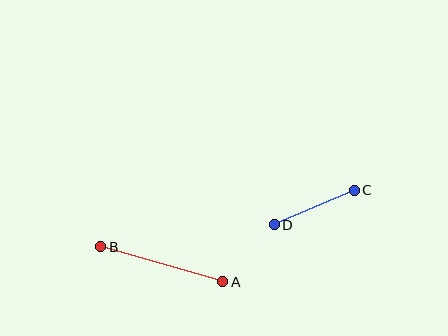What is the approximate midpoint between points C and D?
The midpoint is at approximately (314, 207) pixels.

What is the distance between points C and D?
The distance is approximately 87 pixels.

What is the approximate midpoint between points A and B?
The midpoint is at approximately (162, 264) pixels.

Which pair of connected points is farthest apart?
Points A and B are farthest apart.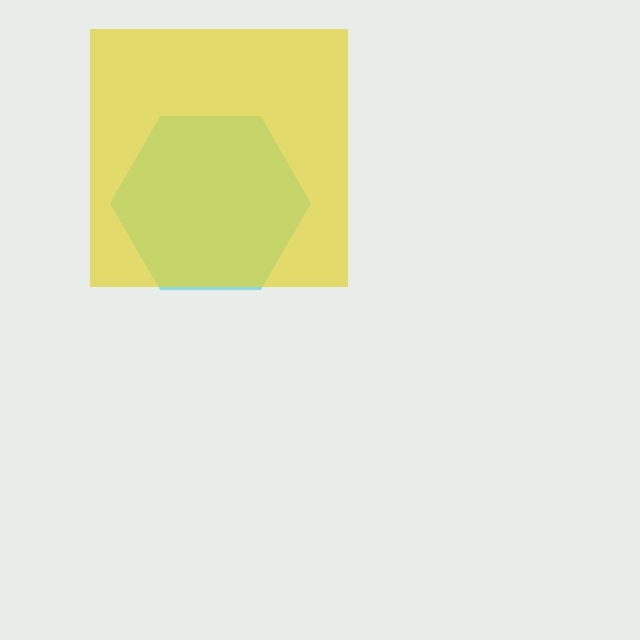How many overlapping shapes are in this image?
There are 2 overlapping shapes in the image.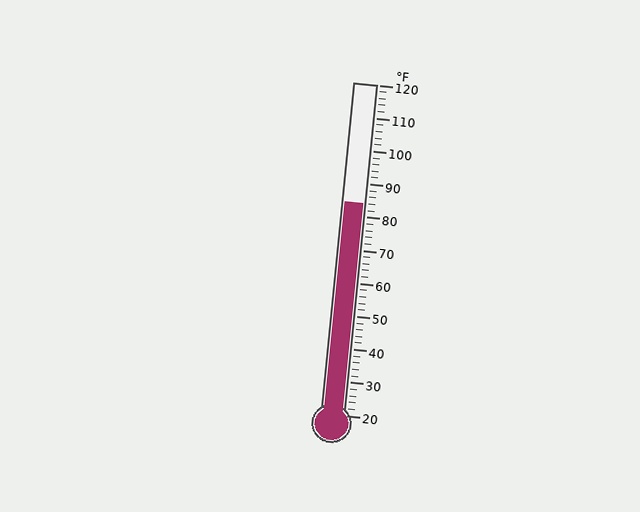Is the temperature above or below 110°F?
The temperature is below 110°F.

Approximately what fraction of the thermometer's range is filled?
The thermometer is filled to approximately 65% of its range.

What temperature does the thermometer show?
The thermometer shows approximately 84°F.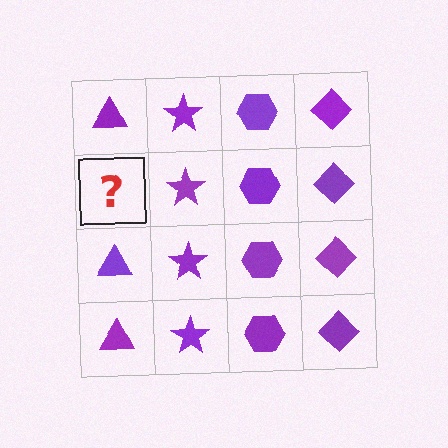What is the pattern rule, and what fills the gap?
The rule is that each column has a consistent shape. The gap should be filled with a purple triangle.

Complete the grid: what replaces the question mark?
The question mark should be replaced with a purple triangle.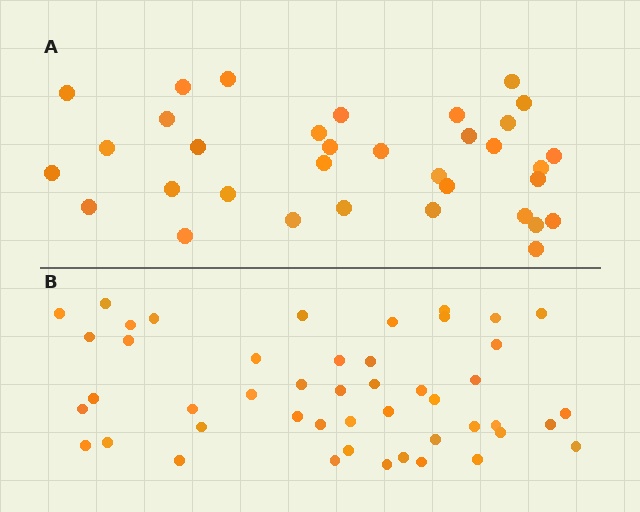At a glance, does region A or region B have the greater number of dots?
Region B (the bottom region) has more dots.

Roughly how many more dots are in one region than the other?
Region B has approximately 15 more dots than region A.